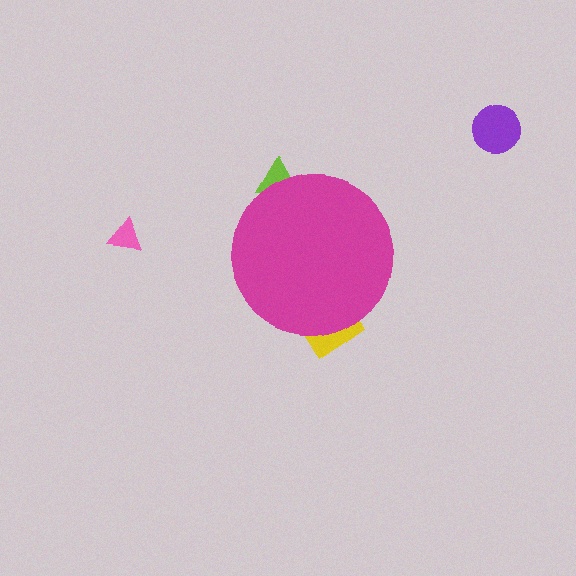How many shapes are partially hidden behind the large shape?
2 shapes are partially hidden.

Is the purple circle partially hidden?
No, the purple circle is fully visible.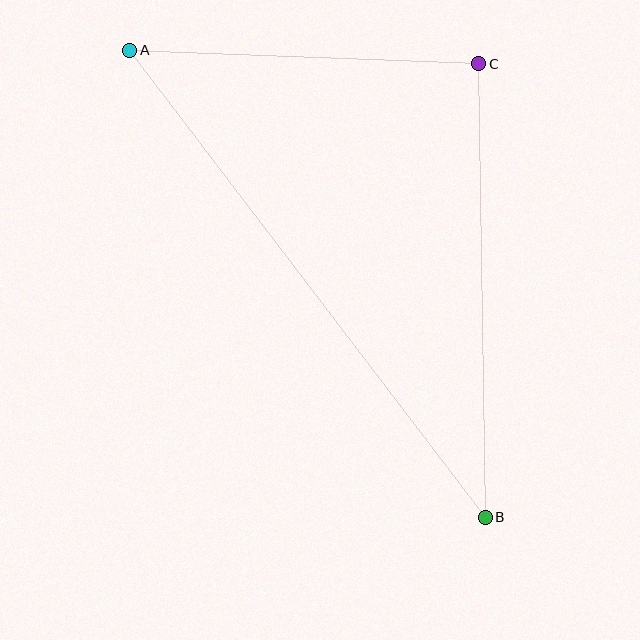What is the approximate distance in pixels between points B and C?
The distance between B and C is approximately 454 pixels.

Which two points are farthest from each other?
Points A and B are farthest from each other.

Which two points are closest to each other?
Points A and C are closest to each other.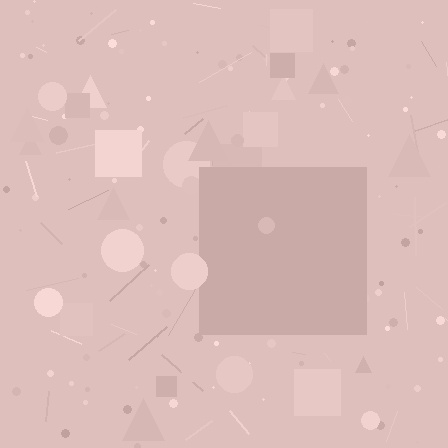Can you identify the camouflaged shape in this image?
The camouflaged shape is a square.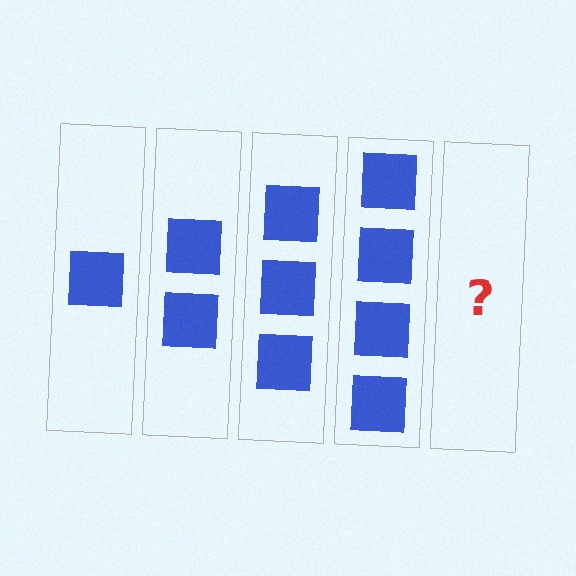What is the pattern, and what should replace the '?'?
The pattern is that each step adds one more square. The '?' should be 5 squares.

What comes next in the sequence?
The next element should be 5 squares.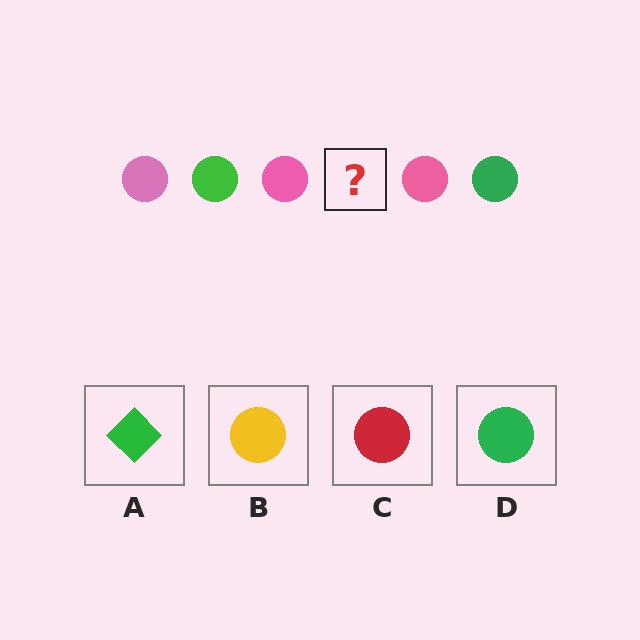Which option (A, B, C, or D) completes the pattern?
D.